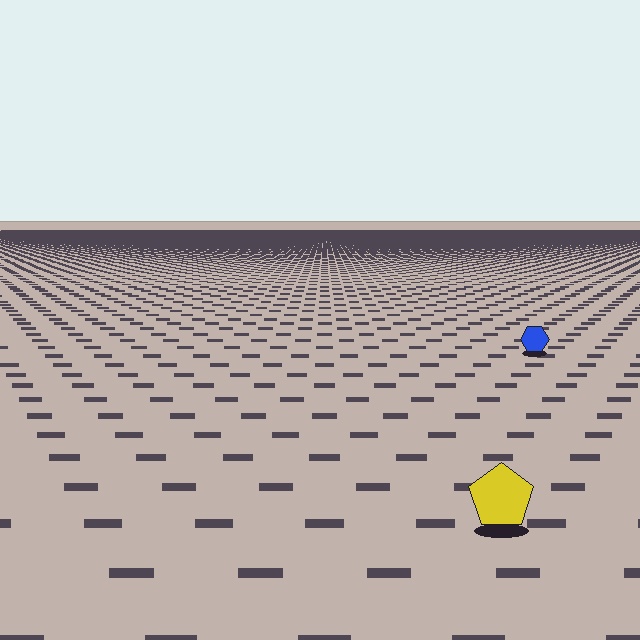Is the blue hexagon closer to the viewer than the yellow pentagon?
No. The yellow pentagon is closer — you can tell from the texture gradient: the ground texture is coarser near it.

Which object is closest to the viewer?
The yellow pentagon is closest. The texture marks near it are larger and more spread out.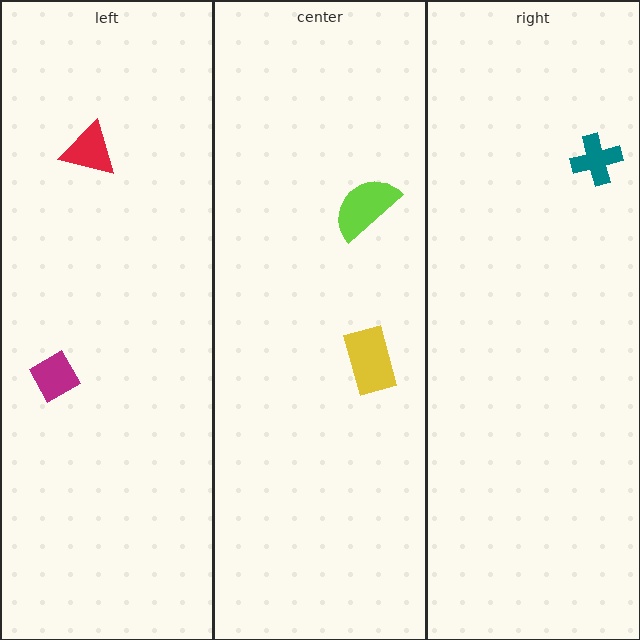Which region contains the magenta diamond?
The left region.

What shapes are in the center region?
The yellow rectangle, the lime semicircle.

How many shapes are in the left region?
2.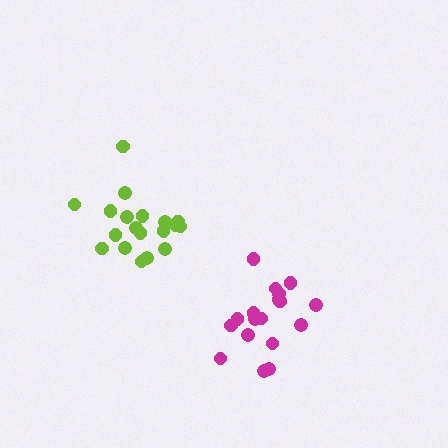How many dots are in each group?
Group 1: 19 dots, Group 2: 18 dots (37 total).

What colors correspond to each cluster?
The clusters are colored: lime, magenta.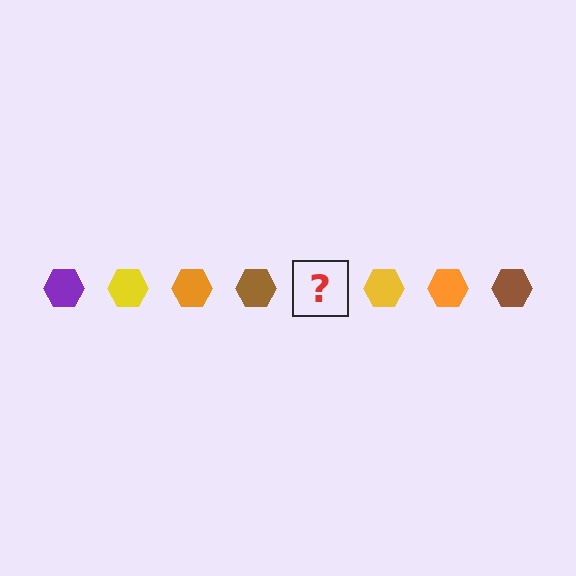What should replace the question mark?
The question mark should be replaced with a purple hexagon.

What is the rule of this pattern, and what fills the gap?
The rule is that the pattern cycles through purple, yellow, orange, brown hexagons. The gap should be filled with a purple hexagon.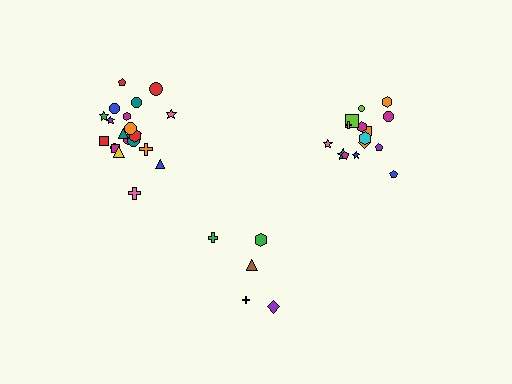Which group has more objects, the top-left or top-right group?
The top-left group.